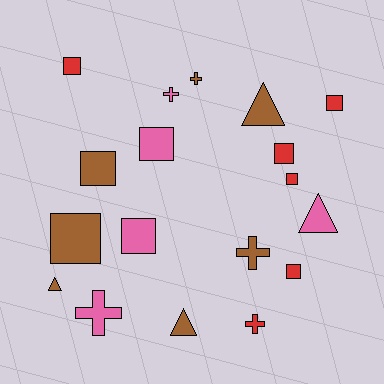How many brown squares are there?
There are 2 brown squares.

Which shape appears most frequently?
Square, with 9 objects.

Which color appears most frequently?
Brown, with 7 objects.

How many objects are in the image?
There are 18 objects.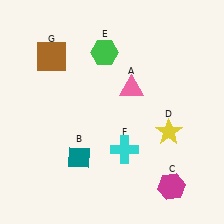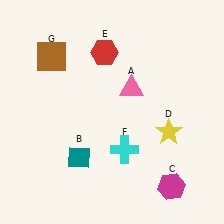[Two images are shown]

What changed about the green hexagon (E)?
In Image 1, E is green. In Image 2, it changed to red.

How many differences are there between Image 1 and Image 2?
There is 1 difference between the two images.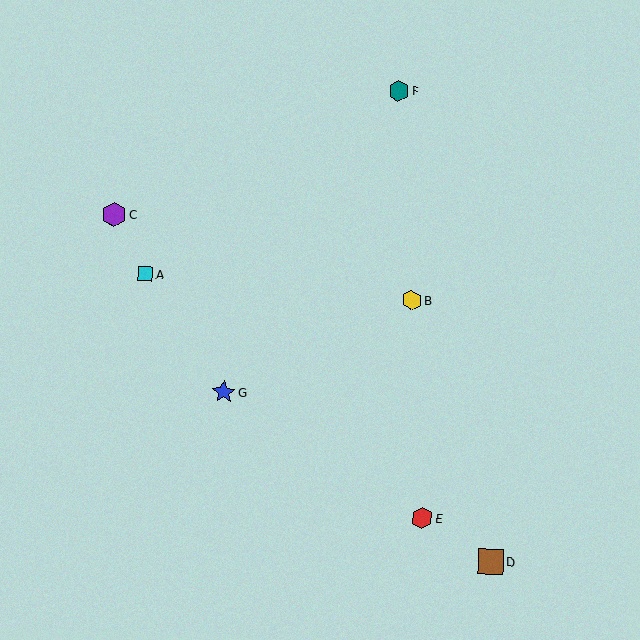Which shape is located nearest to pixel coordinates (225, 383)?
The blue star (labeled G) at (224, 392) is nearest to that location.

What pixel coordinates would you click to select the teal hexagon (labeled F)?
Click at (399, 91) to select the teal hexagon F.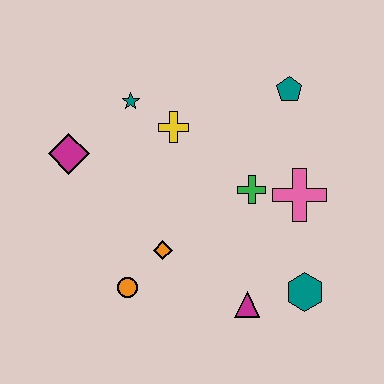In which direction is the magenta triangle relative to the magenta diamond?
The magenta triangle is to the right of the magenta diamond.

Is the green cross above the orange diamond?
Yes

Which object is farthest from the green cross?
The magenta diamond is farthest from the green cross.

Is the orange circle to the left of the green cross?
Yes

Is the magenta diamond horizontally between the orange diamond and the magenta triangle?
No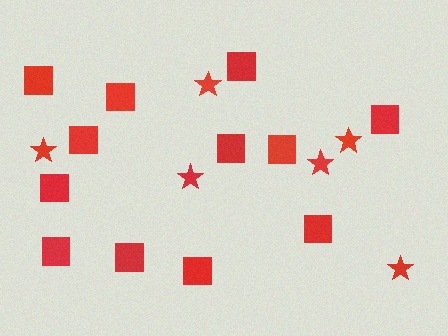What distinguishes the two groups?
There are 2 groups: one group of stars (6) and one group of squares (12).